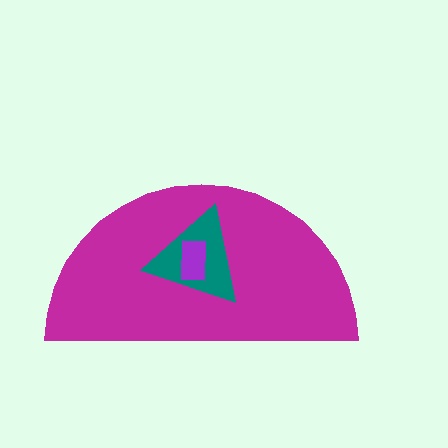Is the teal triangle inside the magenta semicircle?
Yes.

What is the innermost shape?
The purple rectangle.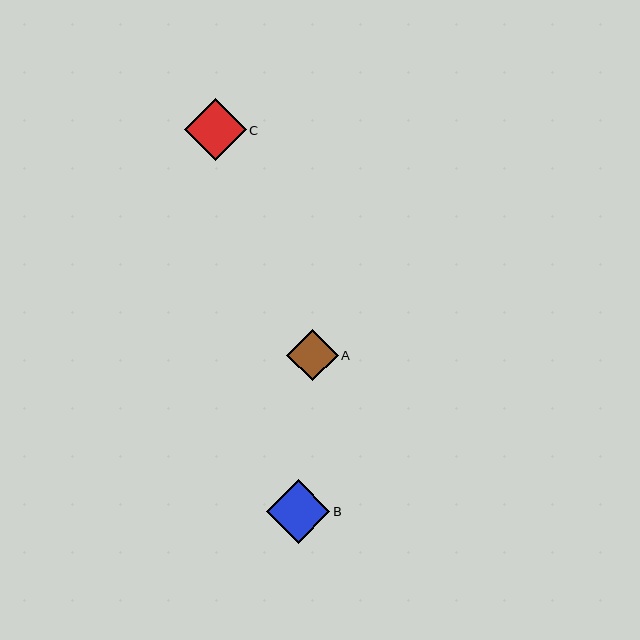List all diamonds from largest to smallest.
From largest to smallest: B, C, A.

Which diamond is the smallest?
Diamond A is the smallest with a size of approximately 51 pixels.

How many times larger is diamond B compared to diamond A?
Diamond B is approximately 1.2 times the size of diamond A.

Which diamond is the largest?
Diamond B is the largest with a size of approximately 63 pixels.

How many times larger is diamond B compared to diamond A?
Diamond B is approximately 1.2 times the size of diamond A.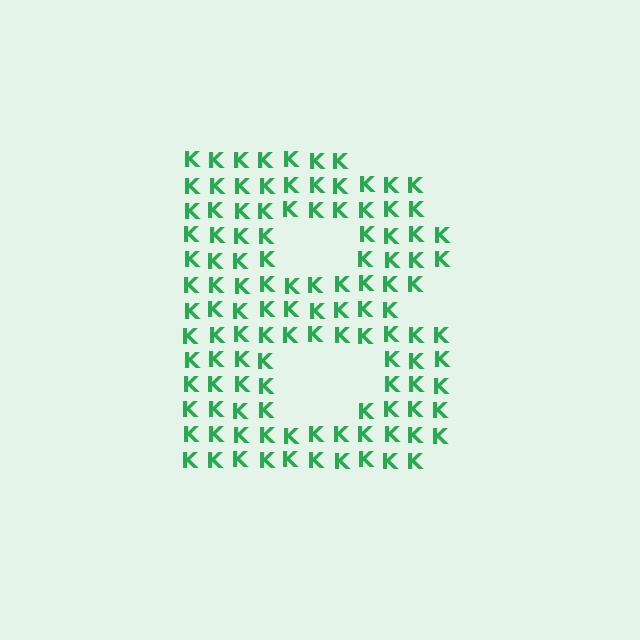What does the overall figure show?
The overall figure shows the letter B.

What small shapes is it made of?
It is made of small letter K's.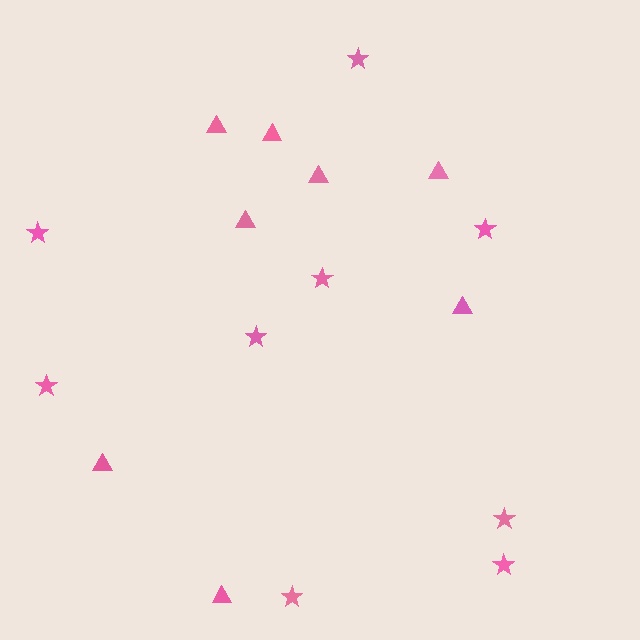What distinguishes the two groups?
There are 2 groups: one group of triangles (8) and one group of stars (9).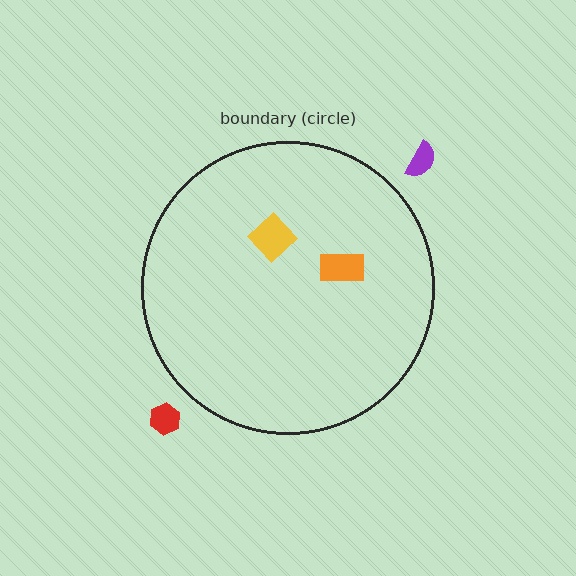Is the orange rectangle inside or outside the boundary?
Inside.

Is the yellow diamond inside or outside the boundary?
Inside.